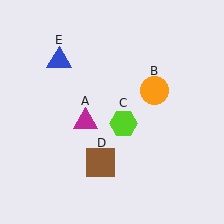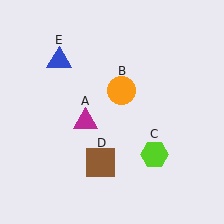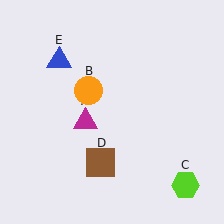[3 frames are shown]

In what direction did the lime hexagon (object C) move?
The lime hexagon (object C) moved down and to the right.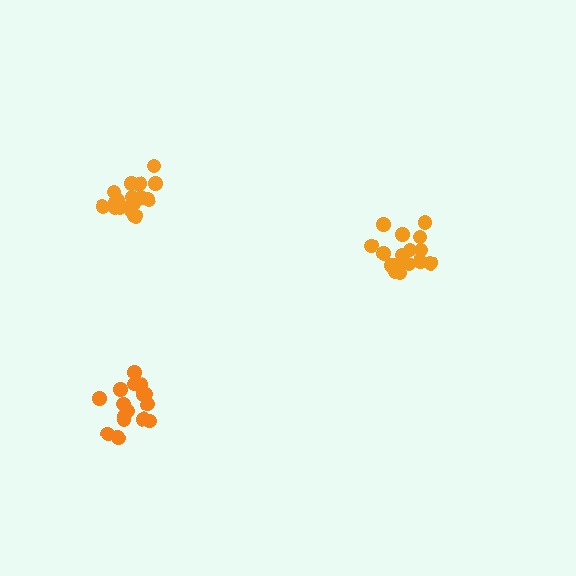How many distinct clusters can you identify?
There are 3 distinct clusters.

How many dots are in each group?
Group 1: 16 dots, Group 2: 18 dots, Group 3: 16 dots (50 total).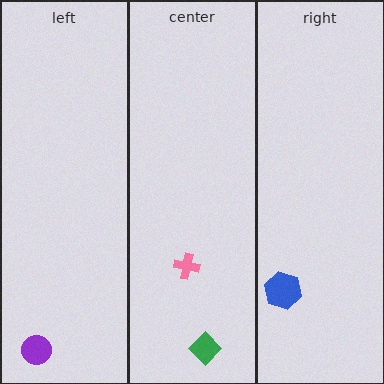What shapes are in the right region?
The blue hexagon.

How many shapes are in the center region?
2.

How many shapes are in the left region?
1.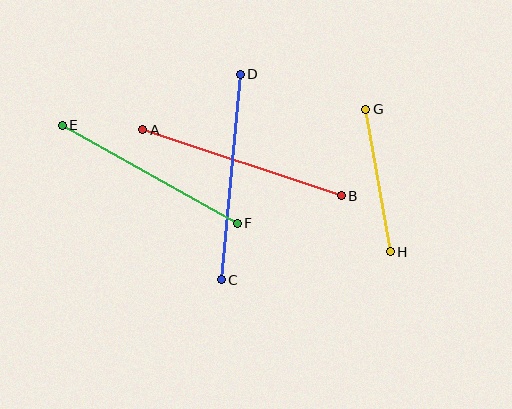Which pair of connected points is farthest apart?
Points A and B are farthest apart.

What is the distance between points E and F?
The distance is approximately 200 pixels.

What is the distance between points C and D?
The distance is approximately 207 pixels.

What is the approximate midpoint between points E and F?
The midpoint is at approximately (150, 174) pixels.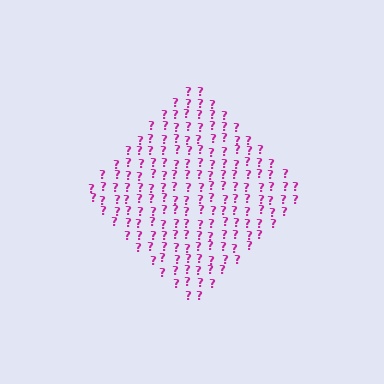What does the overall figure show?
The overall figure shows a diamond.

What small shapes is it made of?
It is made of small question marks.